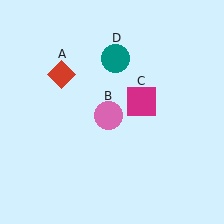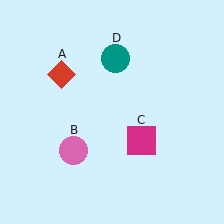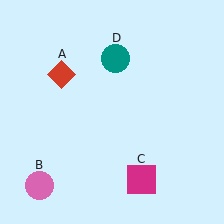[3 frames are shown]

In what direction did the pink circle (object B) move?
The pink circle (object B) moved down and to the left.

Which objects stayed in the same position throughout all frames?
Red diamond (object A) and teal circle (object D) remained stationary.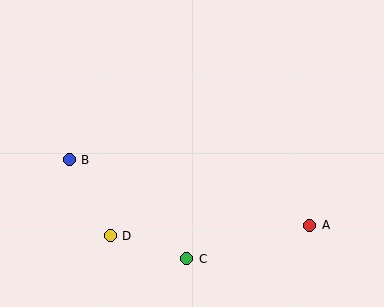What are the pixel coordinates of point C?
Point C is at (187, 259).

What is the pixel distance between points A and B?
The distance between A and B is 249 pixels.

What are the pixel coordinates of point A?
Point A is at (310, 225).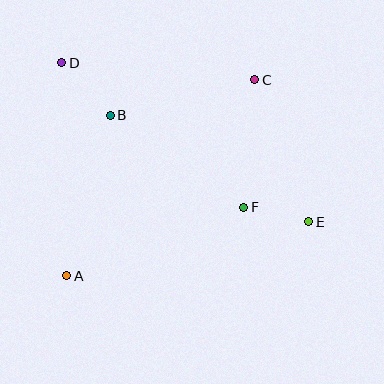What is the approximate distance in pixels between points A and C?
The distance between A and C is approximately 272 pixels.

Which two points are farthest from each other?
Points D and E are farthest from each other.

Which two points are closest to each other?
Points E and F are closest to each other.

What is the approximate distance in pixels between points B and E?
The distance between B and E is approximately 225 pixels.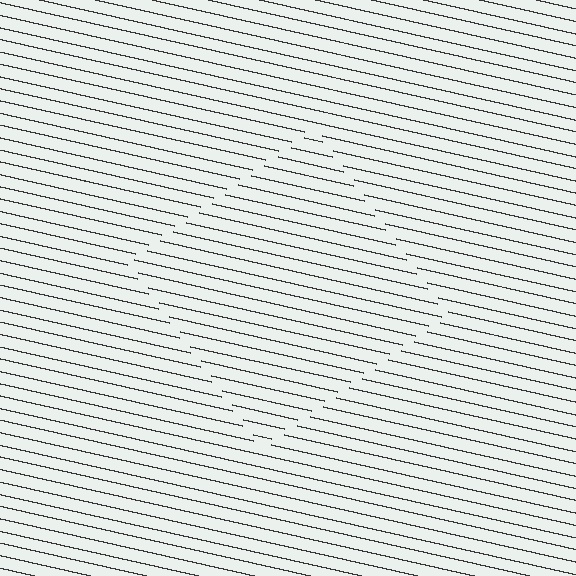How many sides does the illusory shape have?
4 sides — the line-ends trace a square.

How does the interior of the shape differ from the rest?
The interior of the shape contains the same grating, shifted by half a period — the contour is defined by the phase discontinuity where line-ends from the inner and outer gratings abut.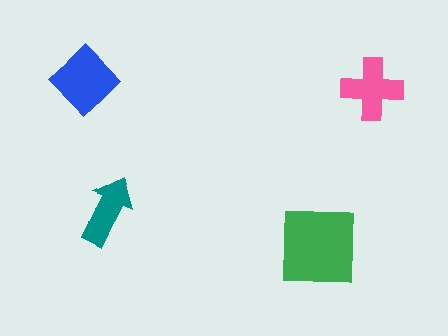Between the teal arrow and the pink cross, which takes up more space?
The pink cross.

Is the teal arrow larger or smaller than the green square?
Smaller.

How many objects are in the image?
There are 4 objects in the image.